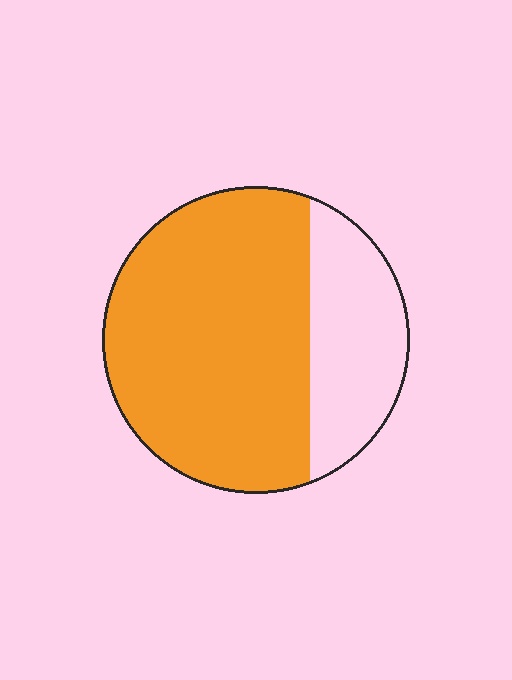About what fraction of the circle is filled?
About three quarters (3/4).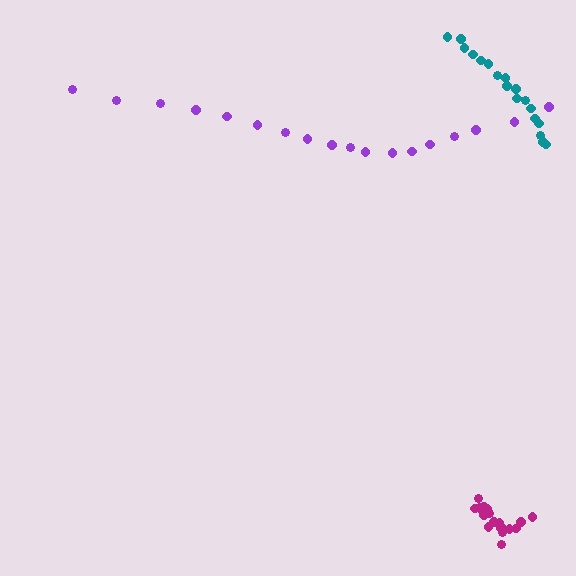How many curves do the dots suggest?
There are 3 distinct paths.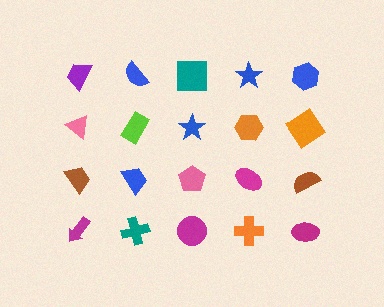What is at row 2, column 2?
A lime rectangle.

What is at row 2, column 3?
A blue star.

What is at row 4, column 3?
A magenta circle.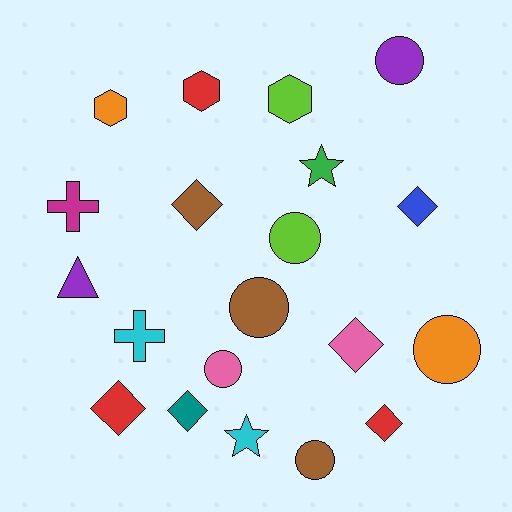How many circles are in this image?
There are 6 circles.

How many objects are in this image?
There are 20 objects.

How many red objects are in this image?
There are 3 red objects.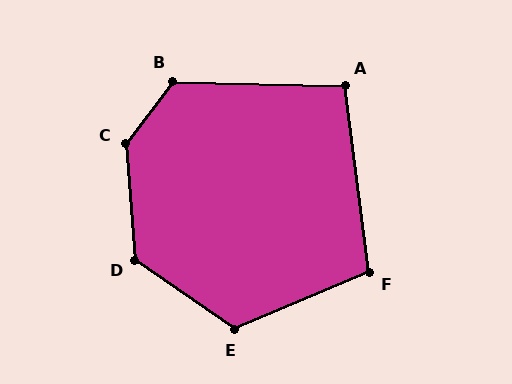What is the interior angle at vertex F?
Approximately 106 degrees (obtuse).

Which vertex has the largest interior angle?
C, at approximately 139 degrees.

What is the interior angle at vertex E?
Approximately 122 degrees (obtuse).